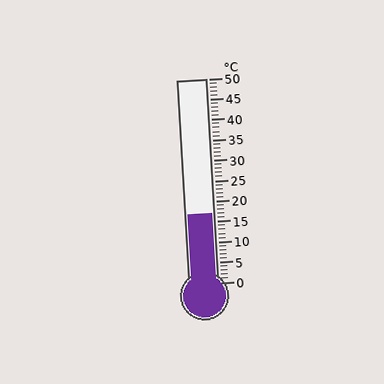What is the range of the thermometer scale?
The thermometer scale ranges from 0°C to 50°C.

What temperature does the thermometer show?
The thermometer shows approximately 17°C.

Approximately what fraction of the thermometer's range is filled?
The thermometer is filled to approximately 35% of its range.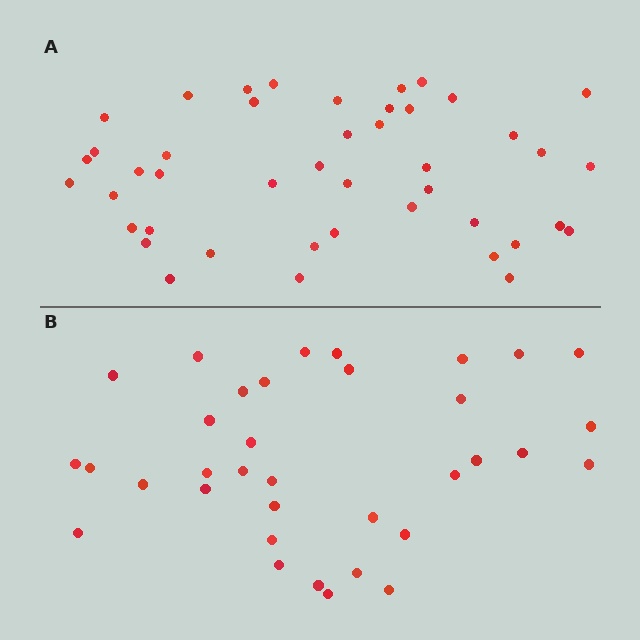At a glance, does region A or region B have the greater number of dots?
Region A (the top region) has more dots.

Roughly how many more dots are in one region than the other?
Region A has roughly 8 or so more dots than region B.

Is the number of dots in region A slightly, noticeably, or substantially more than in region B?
Region A has noticeably more, but not dramatically so. The ratio is roughly 1.3 to 1.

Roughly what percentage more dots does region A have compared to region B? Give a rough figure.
About 25% more.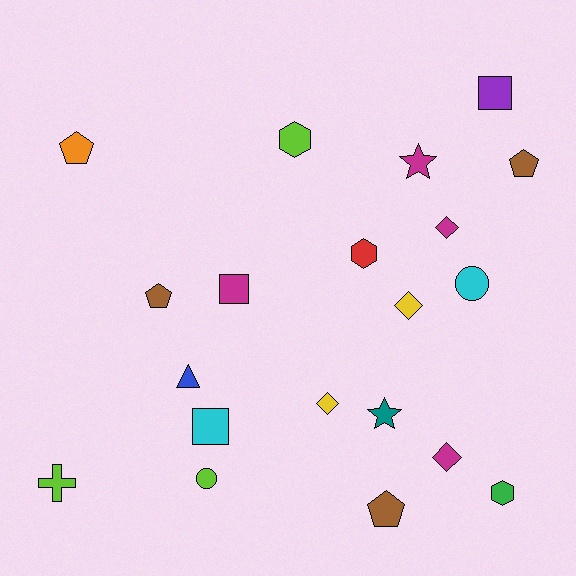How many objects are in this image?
There are 20 objects.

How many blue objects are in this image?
There is 1 blue object.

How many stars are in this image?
There are 2 stars.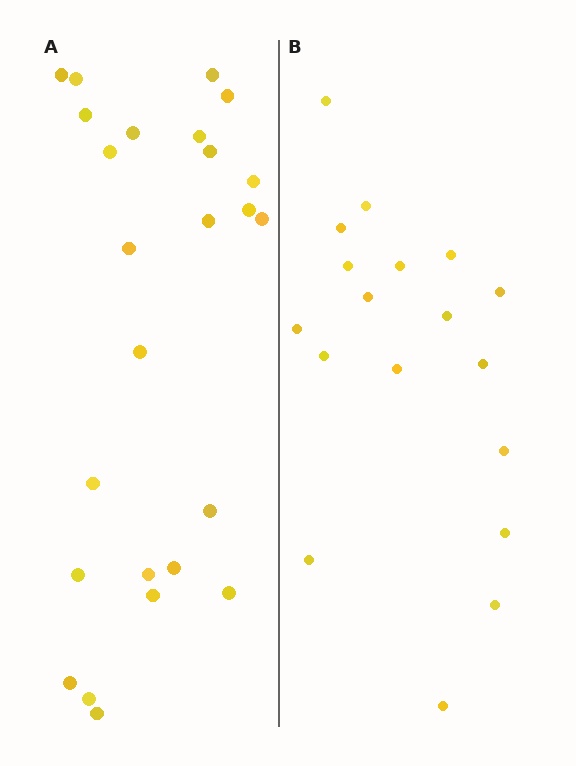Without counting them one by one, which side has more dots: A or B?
Region A (the left region) has more dots.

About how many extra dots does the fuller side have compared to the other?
Region A has roughly 8 or so more dots than region B.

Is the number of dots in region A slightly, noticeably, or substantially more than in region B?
Region A has noticeably more, but not dramatically so. The ratio is roughly 1.4 to 1.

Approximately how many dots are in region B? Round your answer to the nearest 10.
About 20 dots. (The exact count is 18, which rounds to 20.)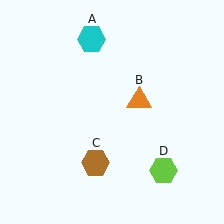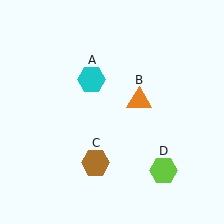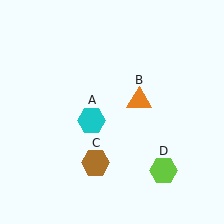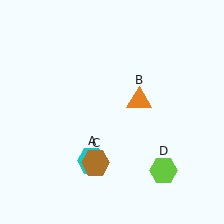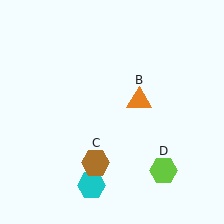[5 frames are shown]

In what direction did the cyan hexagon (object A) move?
The cyan hexagon (object A) moved down.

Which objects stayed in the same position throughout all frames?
Orange triangle (object B) and brown hexagon (object C) and lime hexagon (object D) remained stationary.